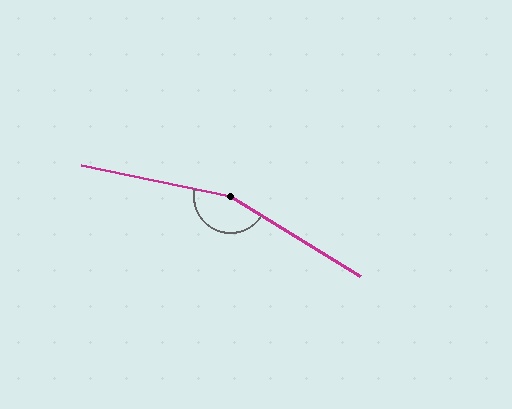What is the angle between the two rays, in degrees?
Approximately 160 degrees.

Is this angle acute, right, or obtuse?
It is obtuse.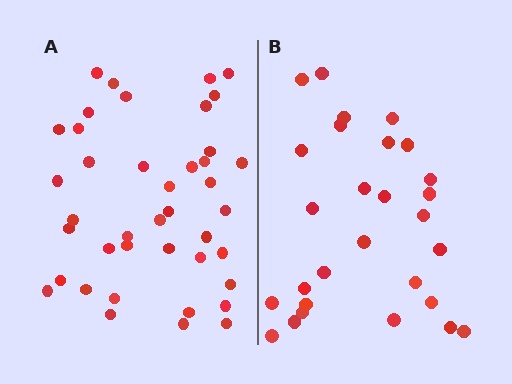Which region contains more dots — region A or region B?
Region A (the left region) has more dots.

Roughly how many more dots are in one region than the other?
Region A has approximately 15 more dots than region B.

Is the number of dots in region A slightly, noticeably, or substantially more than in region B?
Region A has substantially more. The ratio is roughly 1.5 to 1.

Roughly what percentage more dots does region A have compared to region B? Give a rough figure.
About 45% more.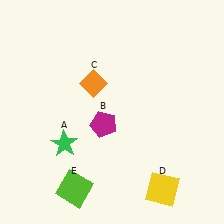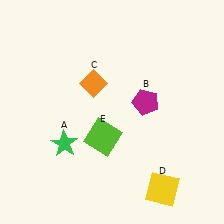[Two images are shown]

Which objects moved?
The objects that moved are: the magenta pentagon (B), the lime square (E).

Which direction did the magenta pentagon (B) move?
The magenta pentagon (B) moved right.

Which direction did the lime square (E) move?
The lime square (E) moved up.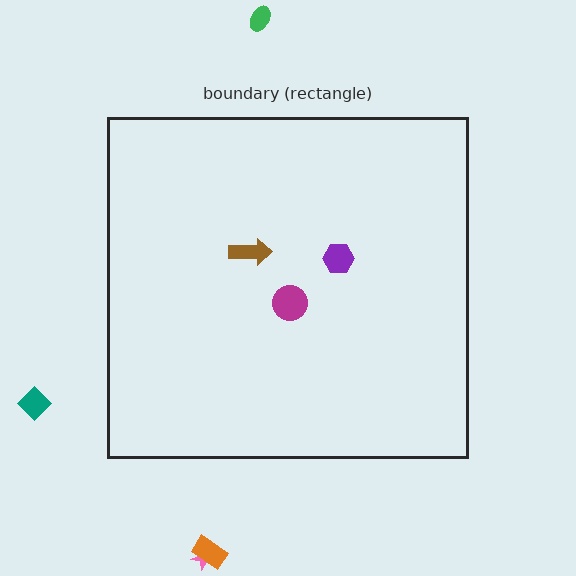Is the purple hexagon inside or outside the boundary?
Inside.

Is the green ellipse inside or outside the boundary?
Outside.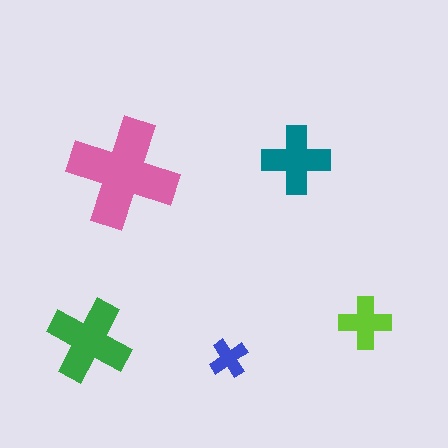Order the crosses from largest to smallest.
the pink one, the green one, the teal one, the lime one, the blue one.